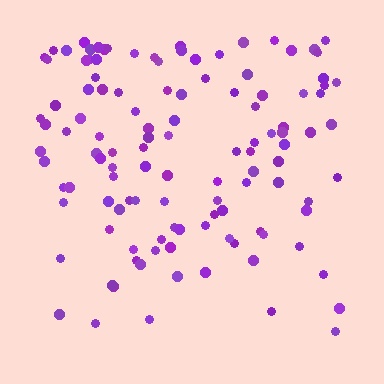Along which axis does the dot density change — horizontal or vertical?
Vertical.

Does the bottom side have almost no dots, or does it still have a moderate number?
Still a moderate number, just noticeably fewer than the top.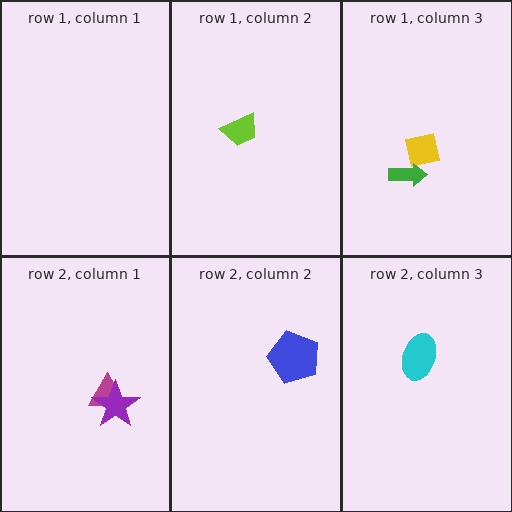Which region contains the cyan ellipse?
The row 2, column 3 region.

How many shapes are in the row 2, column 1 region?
2.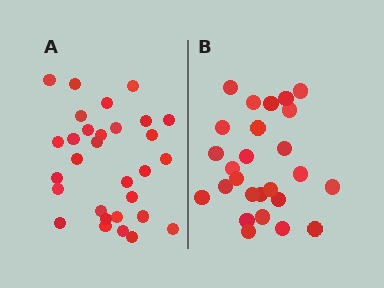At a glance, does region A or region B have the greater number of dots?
Region A (the left region) has more dots.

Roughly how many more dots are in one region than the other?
Region A has about 4 more dots than region B.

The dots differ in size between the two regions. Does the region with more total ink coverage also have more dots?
No. Region B has more total ink coverage because its dots are larger, but region A actually contains more individual dots. Total area can be misleading — the number of items is what matters here.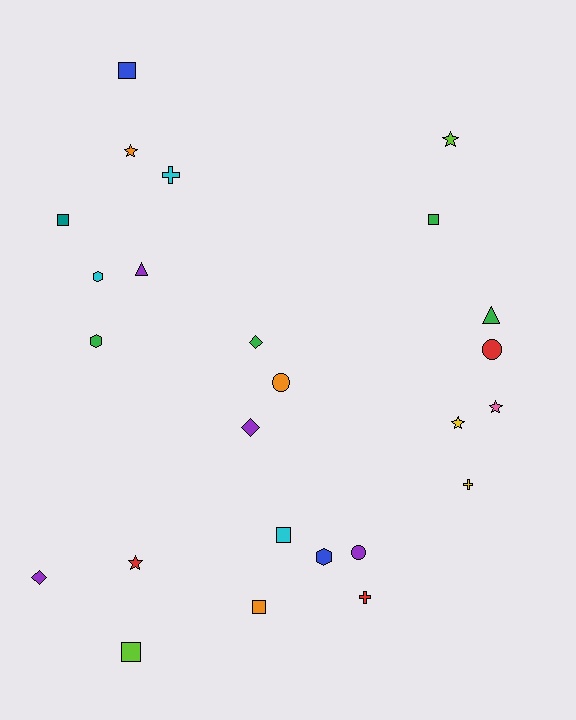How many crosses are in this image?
There are 3 crosses.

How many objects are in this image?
There are 25 objects.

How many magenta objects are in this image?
There are no magenta objects.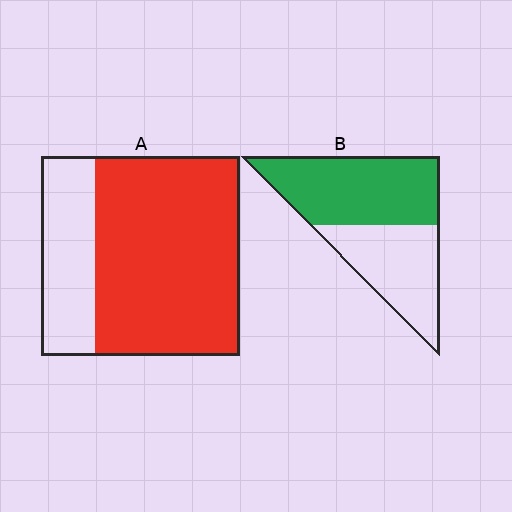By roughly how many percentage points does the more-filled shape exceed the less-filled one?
By roughly 15 percentage points (A over B).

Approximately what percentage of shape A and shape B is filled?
A is approximately 75% and B is approximately 55%.